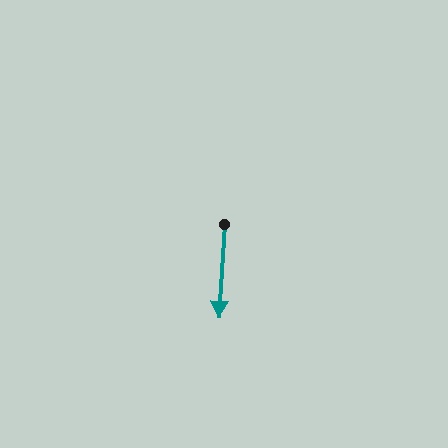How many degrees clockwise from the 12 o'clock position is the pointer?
Approximately 183 degrees.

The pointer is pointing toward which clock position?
Roughly 6 o'clock.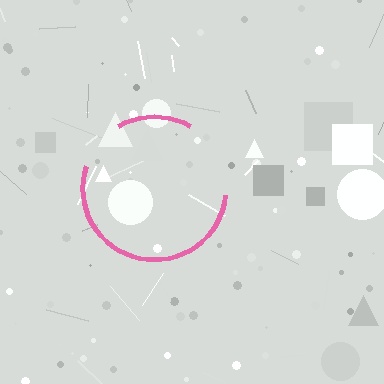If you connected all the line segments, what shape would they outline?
They would outline a circle.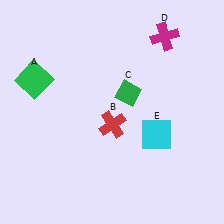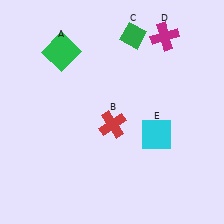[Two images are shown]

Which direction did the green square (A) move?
The green square (A) moved up.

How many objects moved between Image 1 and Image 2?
2 objects moved between the two images.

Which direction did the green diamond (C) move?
The green diamond (C) moved up.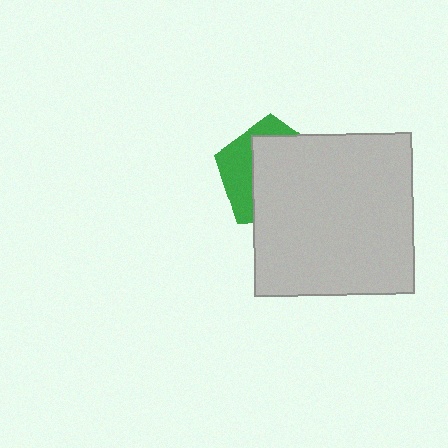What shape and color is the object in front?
The object in front is a light gray square.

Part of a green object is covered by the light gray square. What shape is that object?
It is a pentagon.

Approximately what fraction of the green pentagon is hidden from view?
Roughly 66% of the green pentagon is hidden behind the light gray square.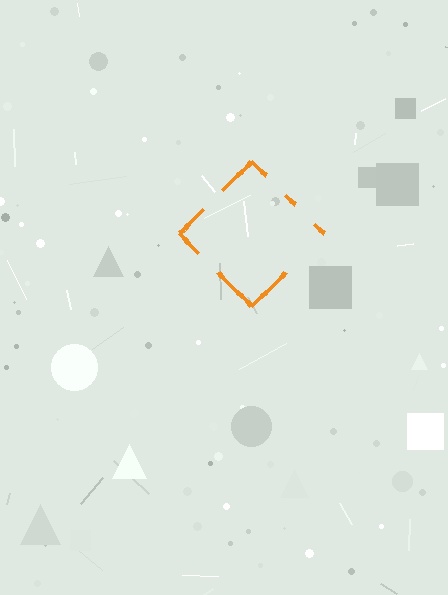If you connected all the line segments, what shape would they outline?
They would outline a diamond.